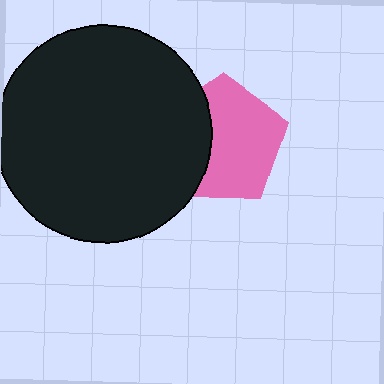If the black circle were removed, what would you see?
You would see the complete pink pentagon.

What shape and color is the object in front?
The object in front is a black circle.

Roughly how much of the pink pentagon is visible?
Most of it is visible (roughly 65%).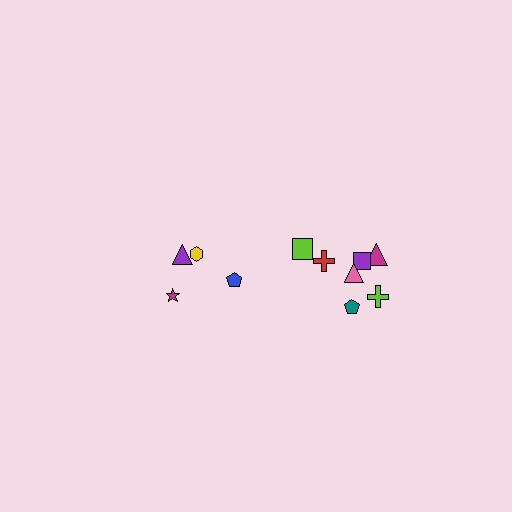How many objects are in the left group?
There are 4 objects.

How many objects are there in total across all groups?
There are 11 objects.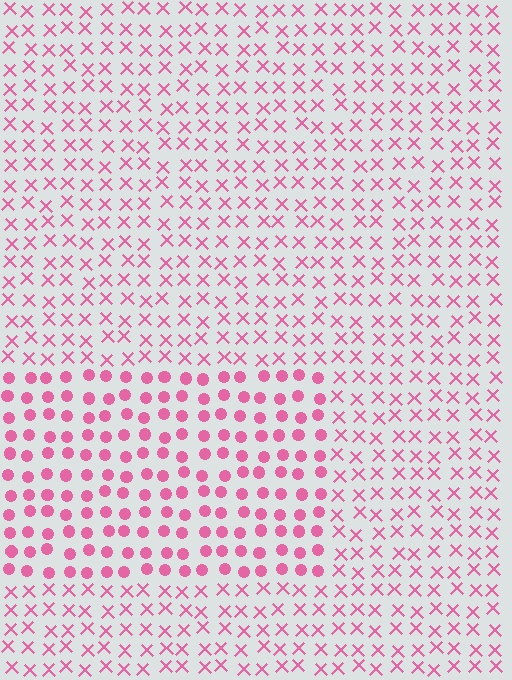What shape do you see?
I see a rectangle.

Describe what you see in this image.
The image is filled with small pink elements arranged in a uniform grid. A rectangle-shaped region contains circles, while the surrounding area contains X marks. The boundary is defined purely by the change in element shape.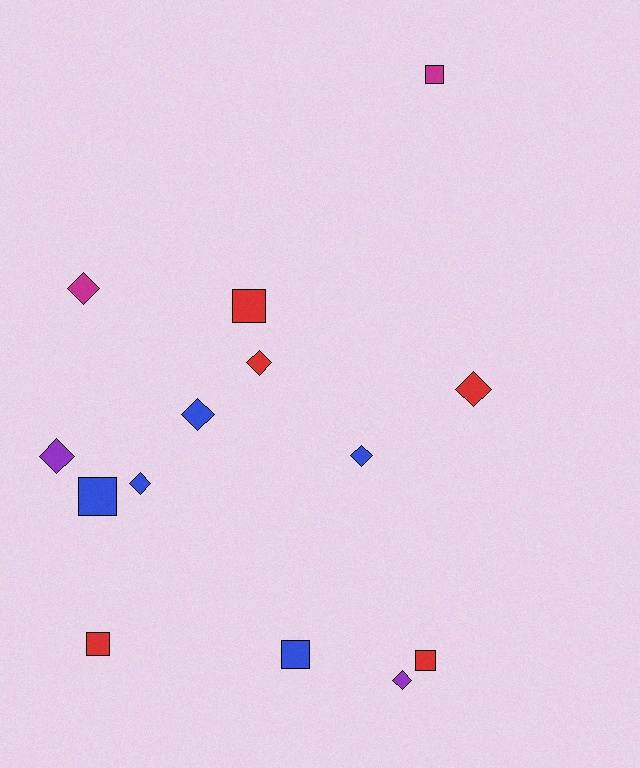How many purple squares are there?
There are no purple squares.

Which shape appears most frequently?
Diamond, with 8 objects.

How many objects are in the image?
There are 14 objects.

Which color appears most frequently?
Blue, with 5 objects.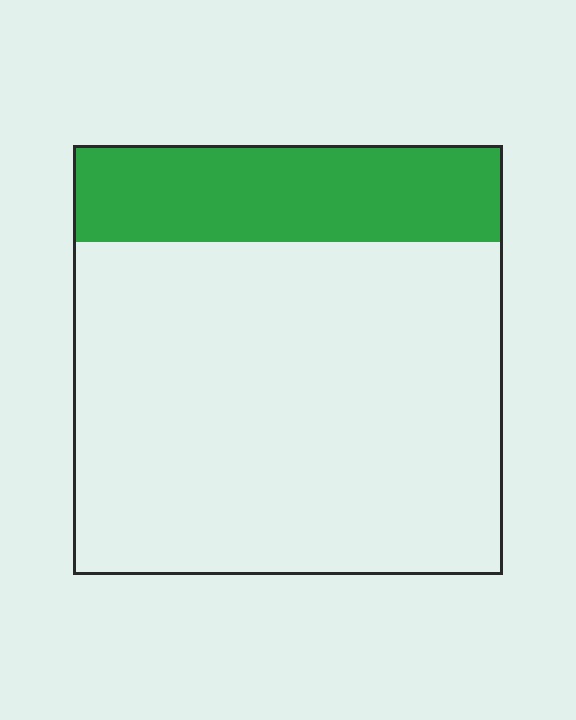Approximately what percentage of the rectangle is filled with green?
Approximately 25%.